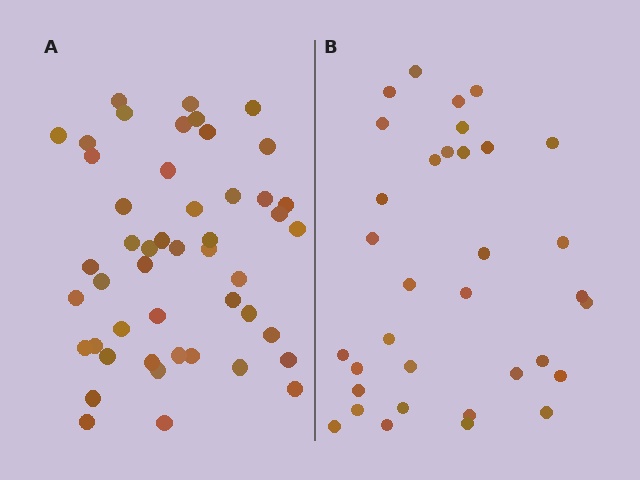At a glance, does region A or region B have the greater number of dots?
Region A (the left region) has more dots.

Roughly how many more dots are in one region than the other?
Region A has approximately 15 more dots than region B.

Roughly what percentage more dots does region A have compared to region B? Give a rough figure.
About 40% more.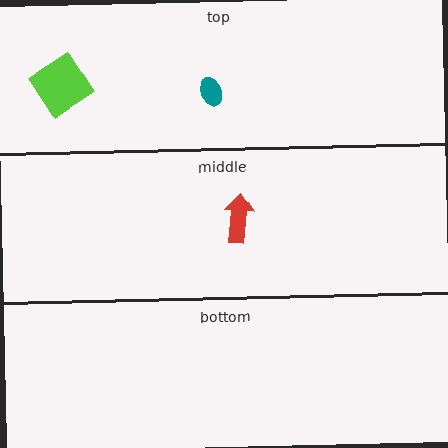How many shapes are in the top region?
2.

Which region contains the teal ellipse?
The top region.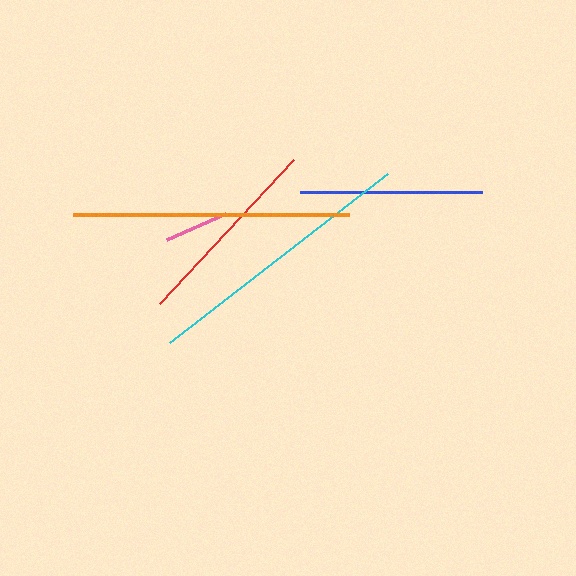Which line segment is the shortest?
The pink line is the shortest at approximately 64 pixels.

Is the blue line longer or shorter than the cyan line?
The cyan line is longer than the blue line.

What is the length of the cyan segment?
The cyan segment is approximately 276 pixels long.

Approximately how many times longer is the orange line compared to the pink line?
The orange line is approximately 4.3 times the length of the pink line.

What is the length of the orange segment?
The orange segment is approximately 276 pixels long.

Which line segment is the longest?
The cyan line is the longest at approximately 276 pixels.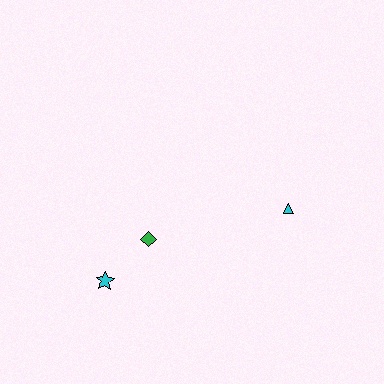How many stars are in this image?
There is 1 star.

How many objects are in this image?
There are 3 objects.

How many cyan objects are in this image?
There are 2 cyan objects.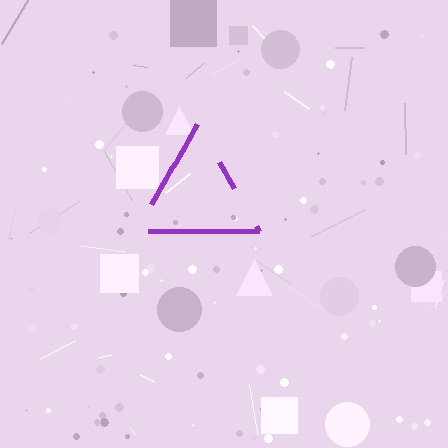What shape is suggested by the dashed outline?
The dashed outline suggests a triangle.